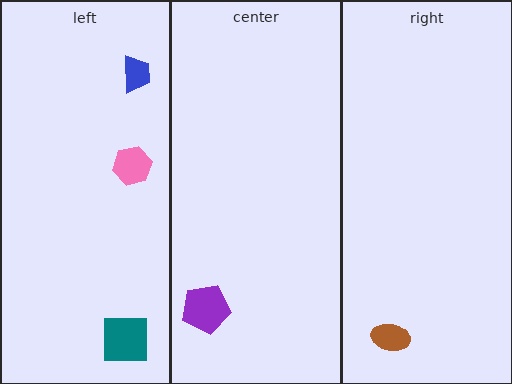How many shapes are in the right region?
1.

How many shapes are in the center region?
1.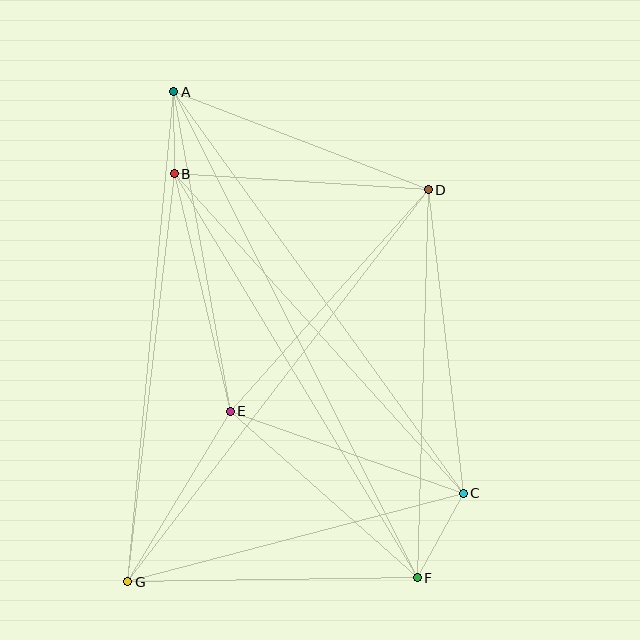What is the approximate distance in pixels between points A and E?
The distance between A and E is approximately 325 pixels.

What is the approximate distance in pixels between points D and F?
The distance between D and F is approximately 388 pixels.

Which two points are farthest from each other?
Points A and F are farthest from each other.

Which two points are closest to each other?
Points A and B are closest to each other.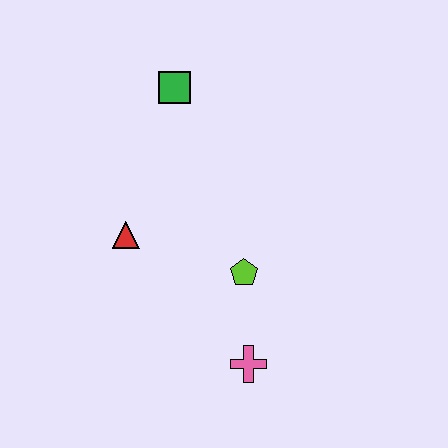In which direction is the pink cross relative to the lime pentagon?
The pink cross is below the lime pentagon.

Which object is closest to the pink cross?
The lime pentagon is closest to the pink cross.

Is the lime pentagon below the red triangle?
Yes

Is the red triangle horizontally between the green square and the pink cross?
No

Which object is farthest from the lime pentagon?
The green square is farthest from the lime pentagon.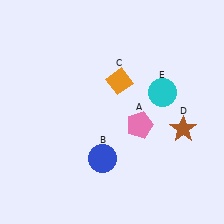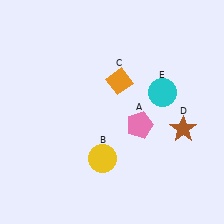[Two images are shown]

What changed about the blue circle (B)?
In Image 1, B is blue. In Image 2, it changed to yellow.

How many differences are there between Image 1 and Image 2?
There is 1 difference between the two images.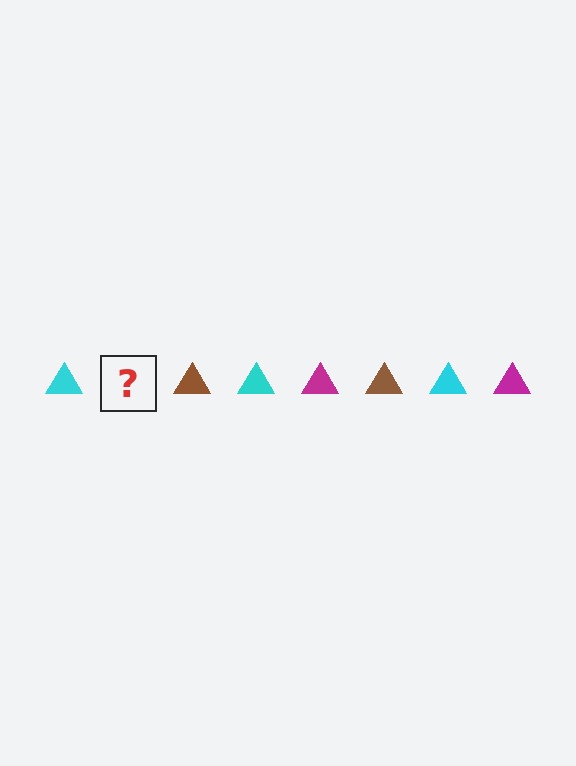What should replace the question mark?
The question mark should be replaced with a magenta triangle.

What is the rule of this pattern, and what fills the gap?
The rule is that the pattern cycles through cyan, magenta, brown triangles. The gap should be filled with a magenta triangle.